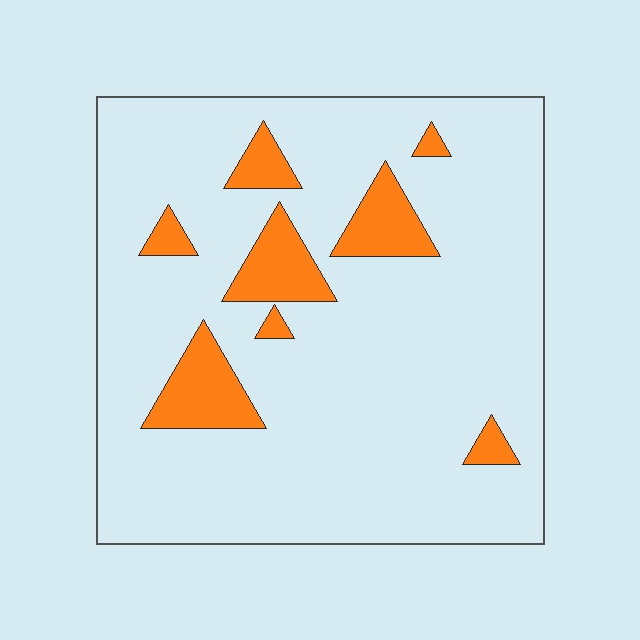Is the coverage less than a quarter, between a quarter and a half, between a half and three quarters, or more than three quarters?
Less than a quarter.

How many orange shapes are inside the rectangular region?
8.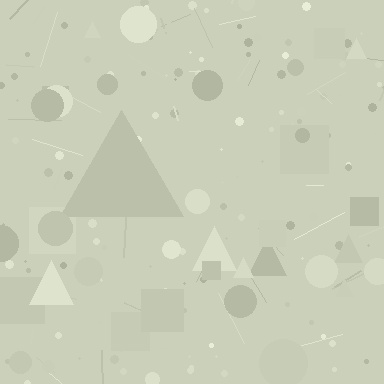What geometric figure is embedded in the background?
A triangle is embedded in the background.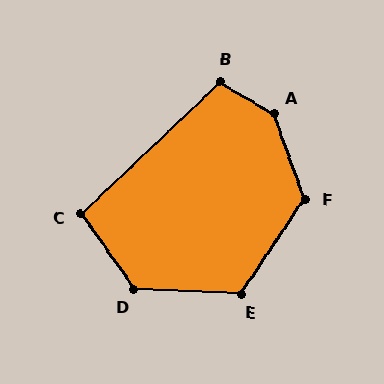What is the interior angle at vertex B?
Approximately 106 degrees (obtuse).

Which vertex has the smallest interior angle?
C, at approximately 98 degrees.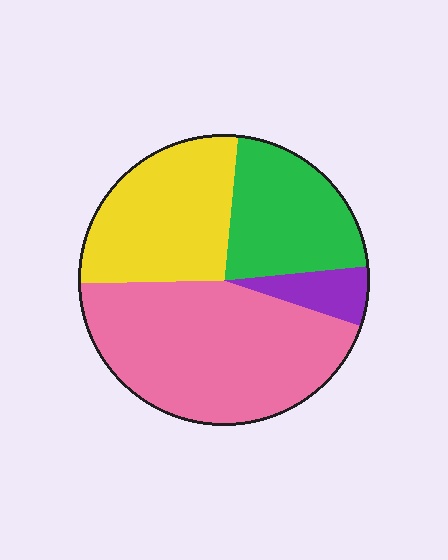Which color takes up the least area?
Purple, at roughly 5%.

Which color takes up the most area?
Pink, at roughly 45%.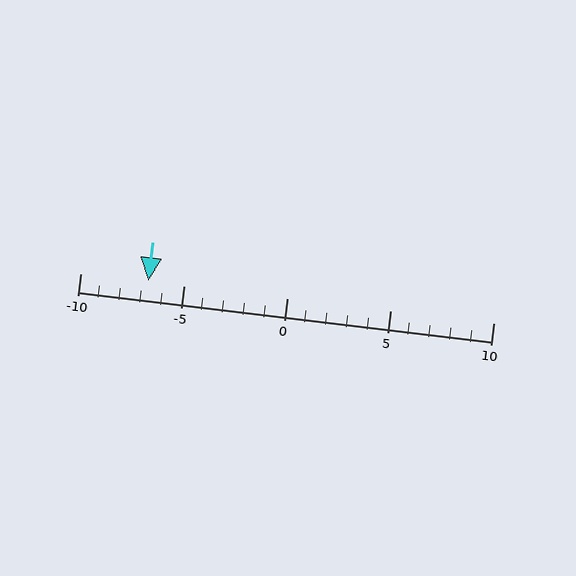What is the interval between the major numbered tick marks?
The major tick marks are spaced 5 units apart.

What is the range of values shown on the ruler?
The ruler shows values from -10 to 10.